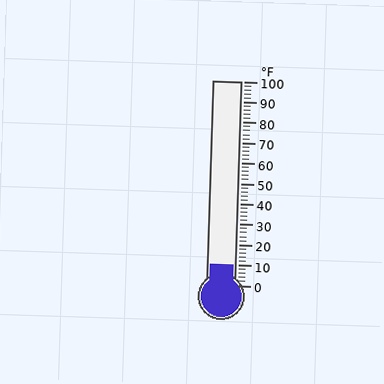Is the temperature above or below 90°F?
The temperature is below 90°F.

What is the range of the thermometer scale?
The thermometer scale ranges from 0°F to 100°F.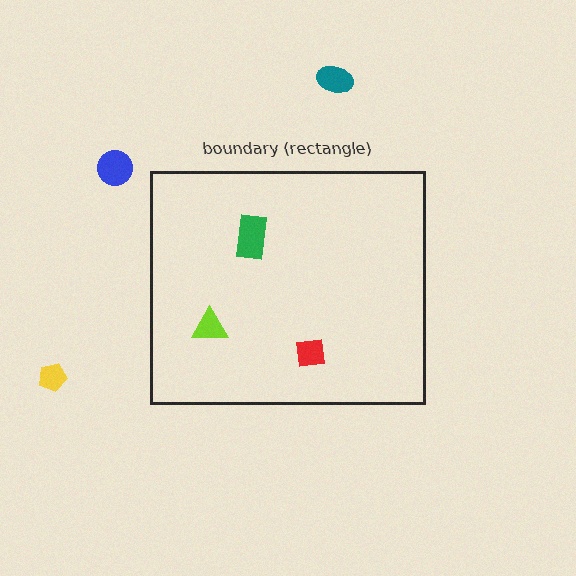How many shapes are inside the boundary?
3 inside, 3 outside.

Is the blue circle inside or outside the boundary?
Outside.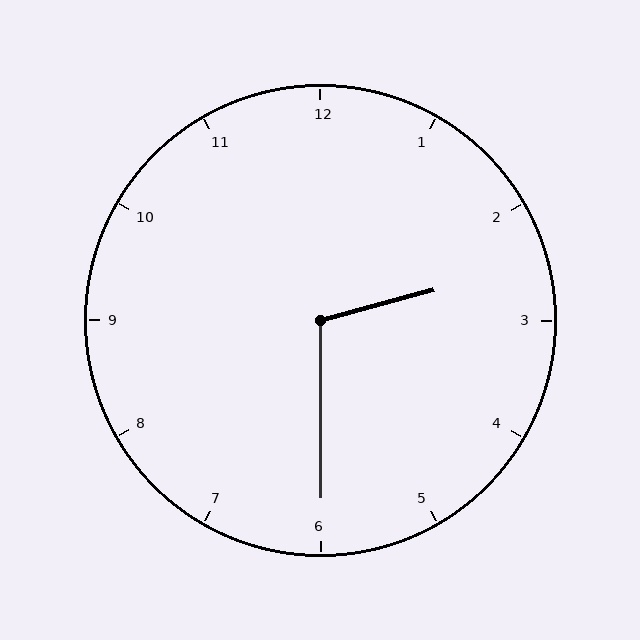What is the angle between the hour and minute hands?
Approximately 105 degrees.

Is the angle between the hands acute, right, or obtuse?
It is obtuse.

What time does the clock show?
2:30.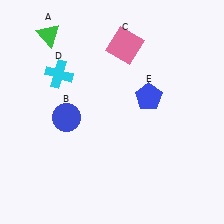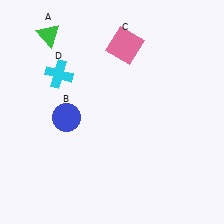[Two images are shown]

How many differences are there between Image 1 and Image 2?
There is 1 difference between the two images.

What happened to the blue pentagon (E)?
The blue pentagon (E) was removed in Image 2. It was in the top-right area of Image 1.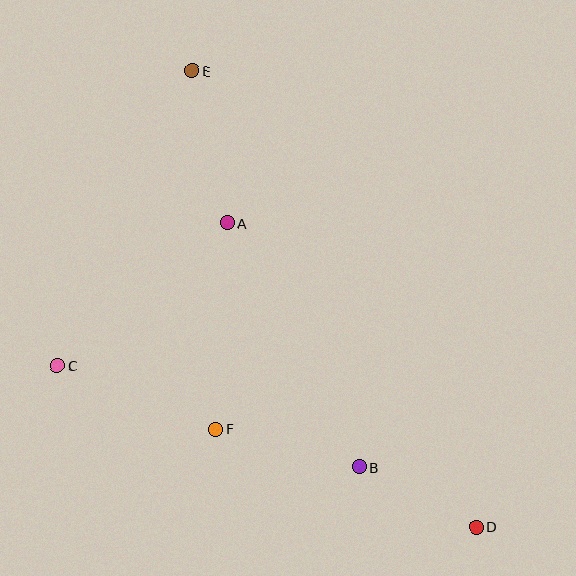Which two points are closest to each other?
Points B and D are closest to each other.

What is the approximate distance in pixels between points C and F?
The distance between C and F is approximately 170 pixels.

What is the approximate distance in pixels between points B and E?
The distance between B and E is approximately 430 pixels.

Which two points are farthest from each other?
Points D and E are farthest from each other.